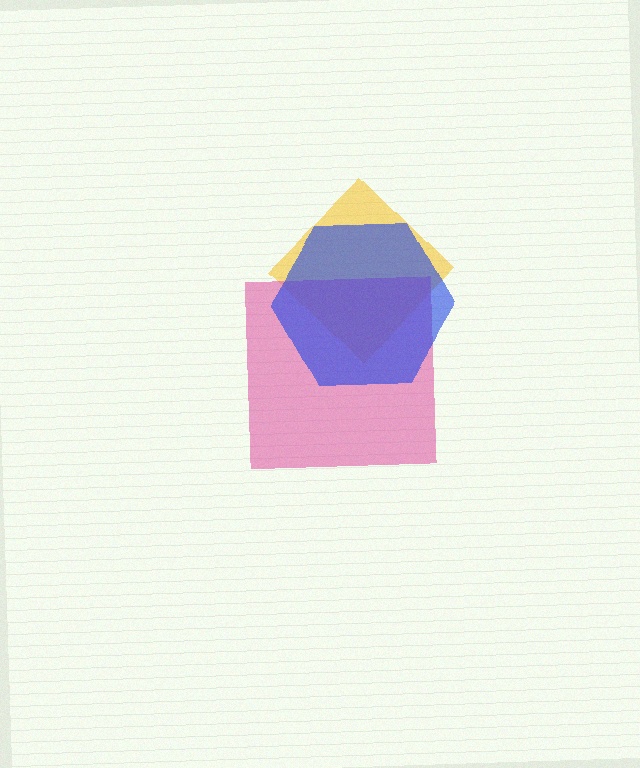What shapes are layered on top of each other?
The layered shapes are: a yellow diamond, a pink square, a blue hexagon.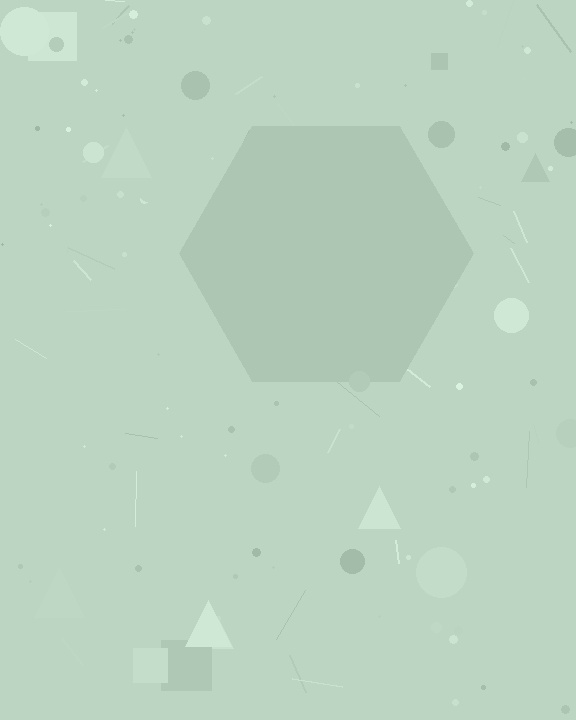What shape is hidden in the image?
A hexagon is hidden in the image.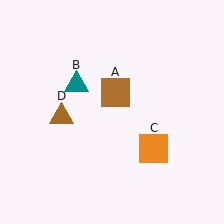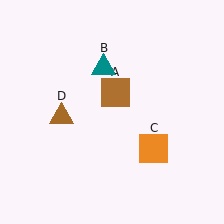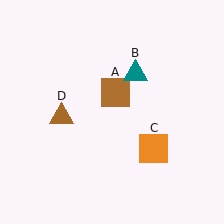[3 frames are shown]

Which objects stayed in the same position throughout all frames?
Brown square (object A) and orange square (object C) and brown triangle (object D) remained stationary.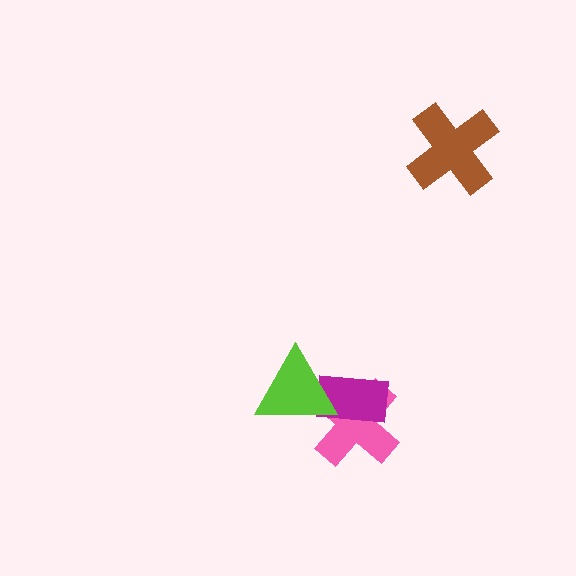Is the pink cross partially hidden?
Yes, it is partially covered by another shape.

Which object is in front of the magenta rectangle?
The lime triangle is in front of the magenta rectangle.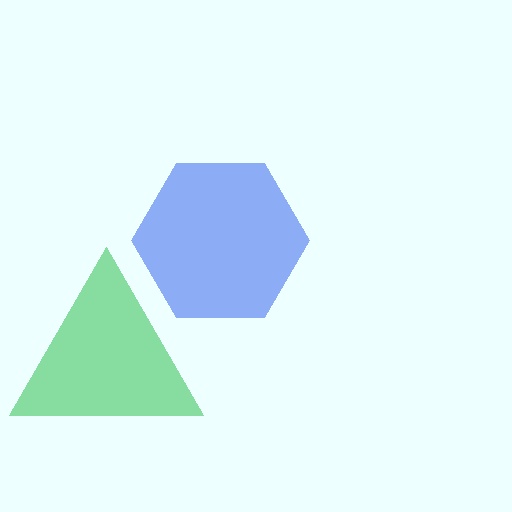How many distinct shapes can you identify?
There are 2 distinct shapes: a blue hexagon, a green triangle.